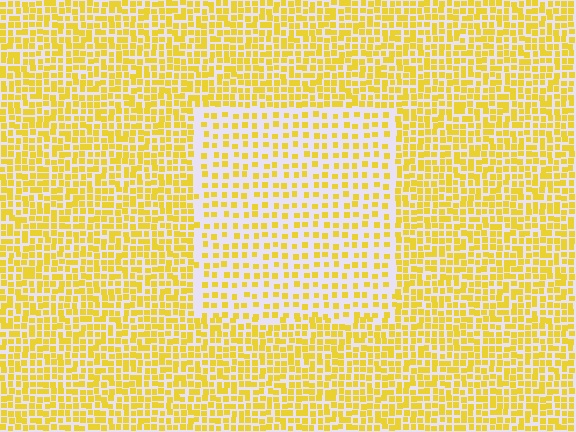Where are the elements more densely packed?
The elements are more densely packed outside the rectangle boundary.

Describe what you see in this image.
The image contains small yellow elements arranged at two different densities. A rectangle-shaped region is visible where the elements are less densely packed than the surrounding area.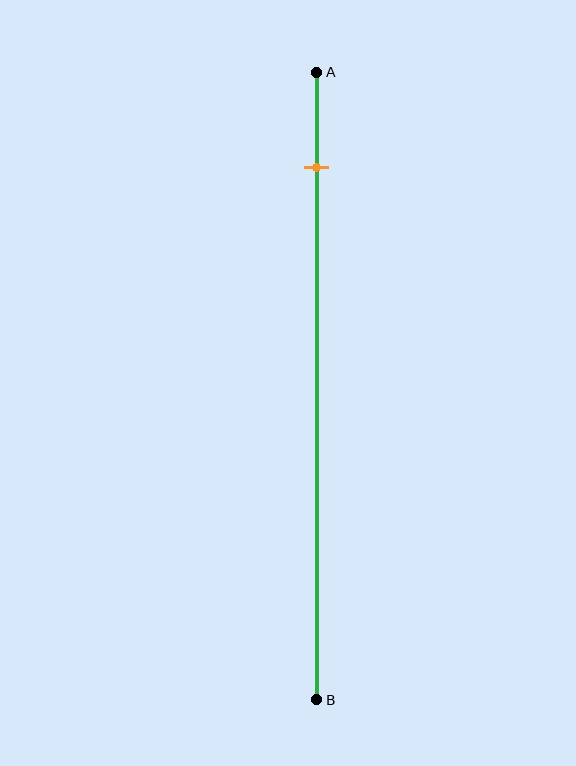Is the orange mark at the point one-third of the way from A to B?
No, the mark is at about 15% from A, not at the 33% one-third point.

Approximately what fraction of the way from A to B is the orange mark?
The orange mark is approximately 15% of the way from A to B.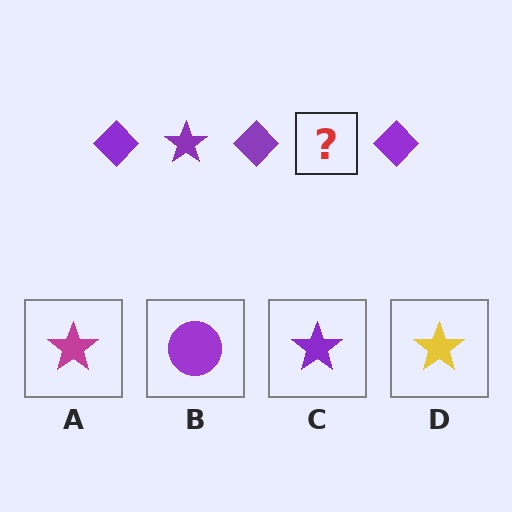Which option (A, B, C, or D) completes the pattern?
C.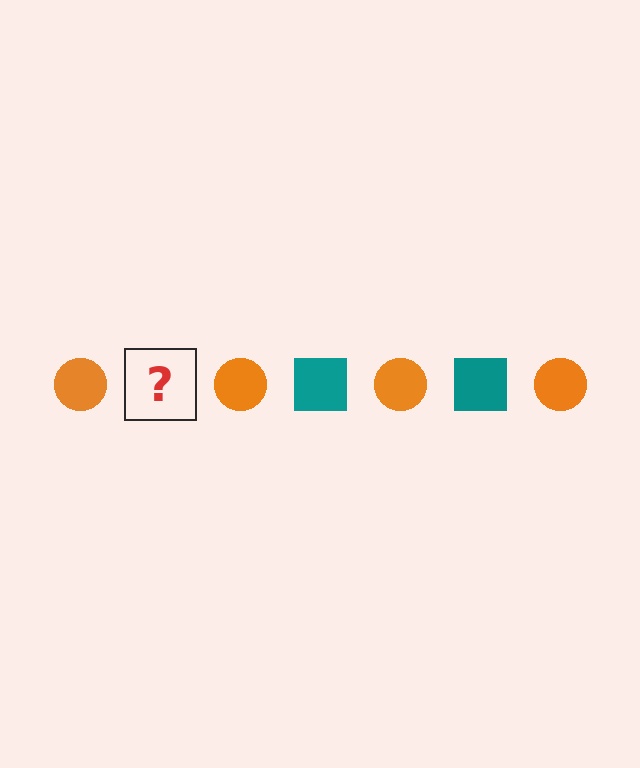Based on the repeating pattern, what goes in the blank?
The blank should be a teal square.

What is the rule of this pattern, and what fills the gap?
The rule is that the pattern alternates between orange circle and teal square. The gap should be filled with a teal square.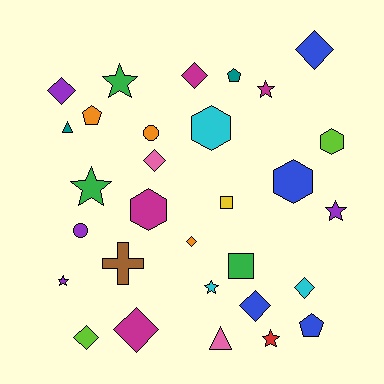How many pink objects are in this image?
There are 2 pink objects.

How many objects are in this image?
There are 30 objects.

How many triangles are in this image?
There are 2 triangles.